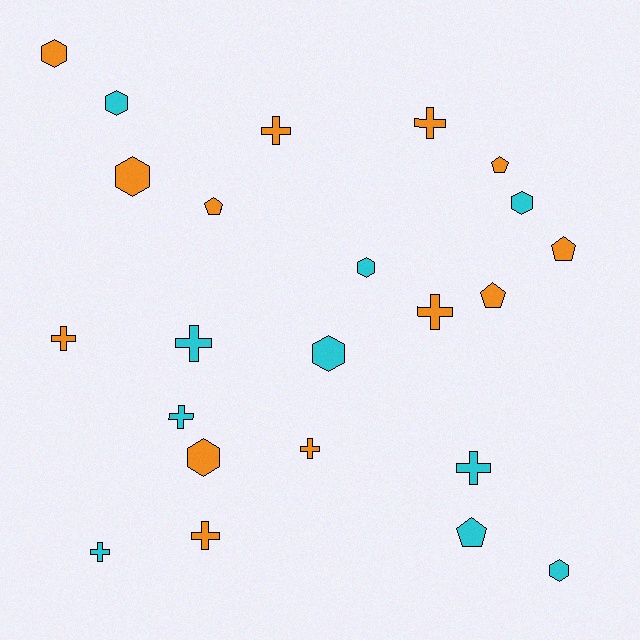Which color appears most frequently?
Orange, with 13 objects.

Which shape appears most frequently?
Cross, with 10 objects.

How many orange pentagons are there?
There are 4 orange pentagons.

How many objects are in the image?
There are 23 objects.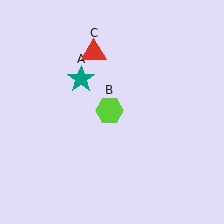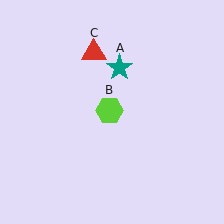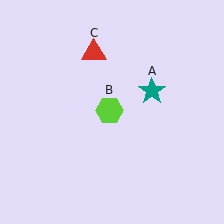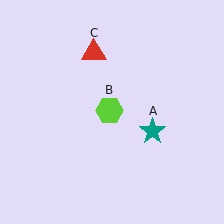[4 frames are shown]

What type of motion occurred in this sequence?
The teal star (object A) rotated clockwise around the center of the scene.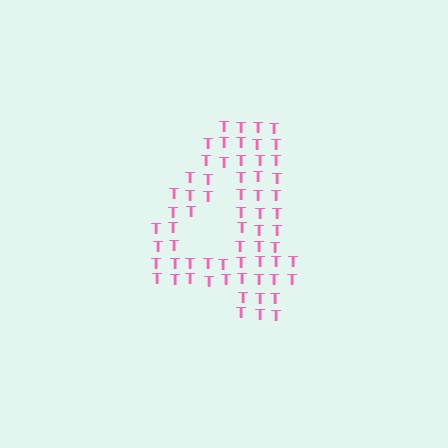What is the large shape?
The large shape is the digit 4.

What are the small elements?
The small elements are letter T's.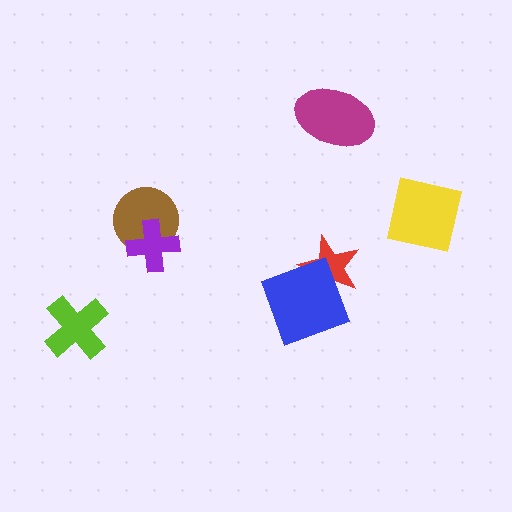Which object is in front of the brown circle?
The purple cross is in front of the brown circle.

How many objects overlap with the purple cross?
1 object overlaps with the purple cross.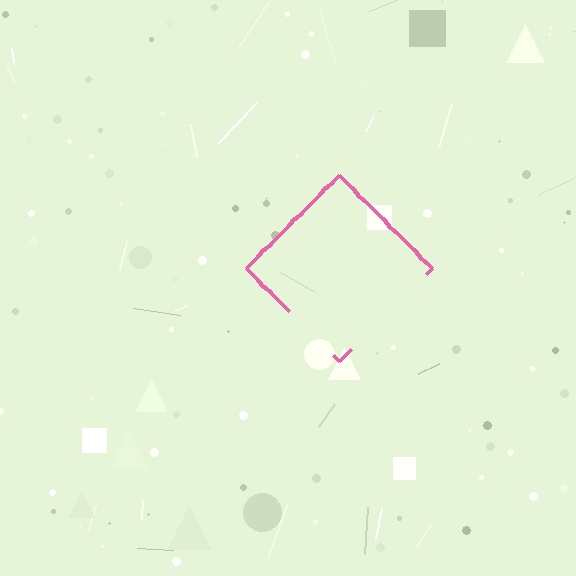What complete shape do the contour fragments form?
The contour fragments form a diamond.